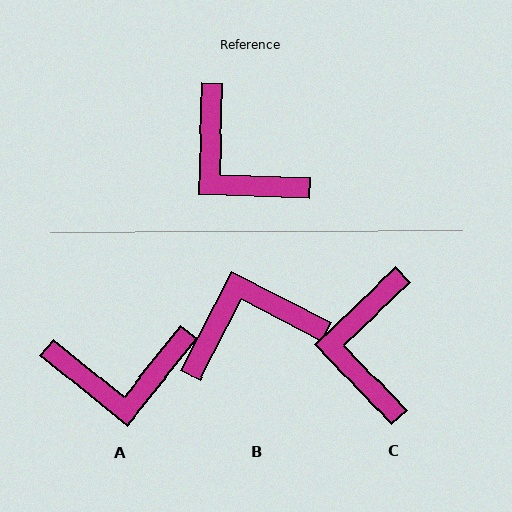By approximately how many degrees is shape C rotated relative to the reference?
Approximately 45 degrees clockwise.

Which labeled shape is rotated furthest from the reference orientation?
B, about 115 degrees away.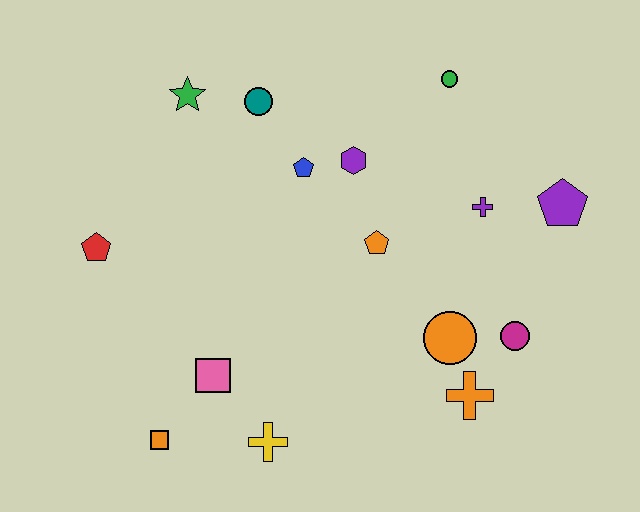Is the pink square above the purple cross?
No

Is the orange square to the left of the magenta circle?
Yes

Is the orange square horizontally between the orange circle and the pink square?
No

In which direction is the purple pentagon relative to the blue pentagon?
The purple pentagon is to the right of the blue pentagon.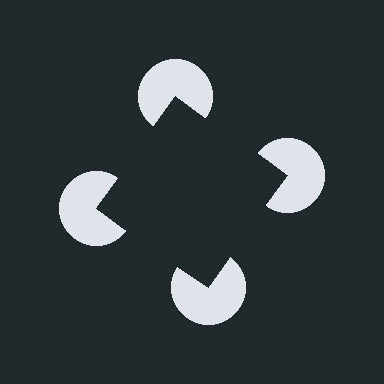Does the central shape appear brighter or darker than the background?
It typically appears slightly darker than the background, even though no actual brightness change is drawn.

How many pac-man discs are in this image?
There are 4 — one at each vertex of the illusory square.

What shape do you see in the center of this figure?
An illusory square — its edges are inferred from the aligned wedge cuts in the pac-man discs, not physically drawn.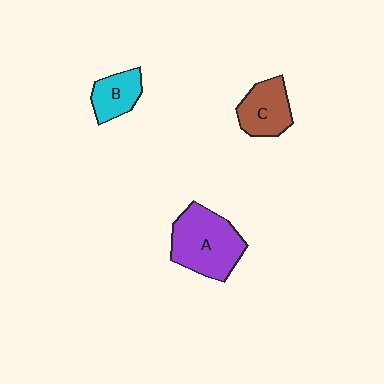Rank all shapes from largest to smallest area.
From largest to smallest: A (purple), C (brown), B (cyan).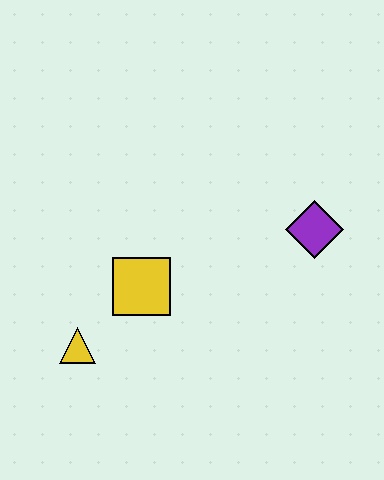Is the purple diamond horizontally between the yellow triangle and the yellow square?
No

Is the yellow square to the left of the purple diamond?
Yes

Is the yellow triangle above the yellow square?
No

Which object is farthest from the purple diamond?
The yellow triangle is farthest from the purple diamond.